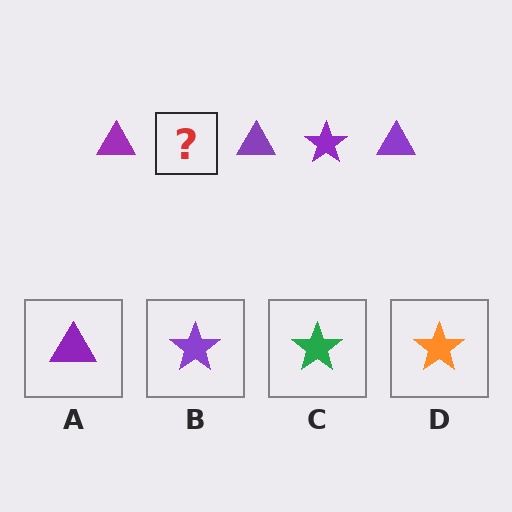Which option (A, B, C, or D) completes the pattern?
B.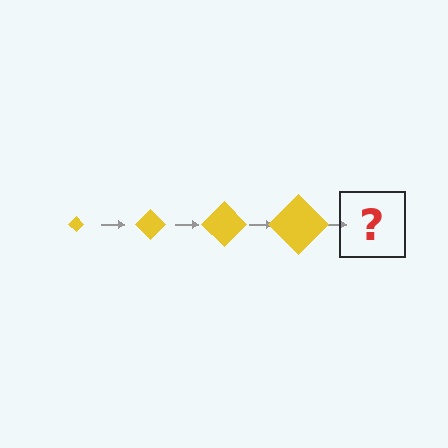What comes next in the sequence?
The next element should be a yellow diamond, larger than the previous one.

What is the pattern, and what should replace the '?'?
The pattern is that the diamond gets progressively larger each step. The '?' should be a yellow diamond, larger than the previous one.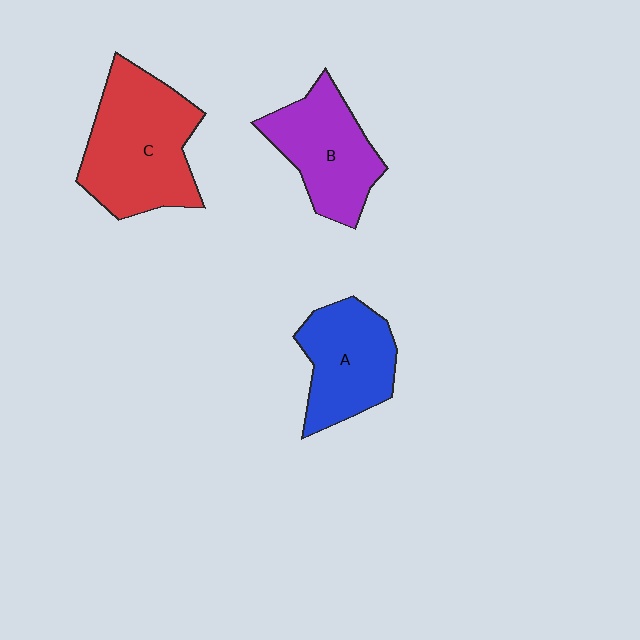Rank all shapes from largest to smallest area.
From largest to smallest: C (red), B (purple), A (blue).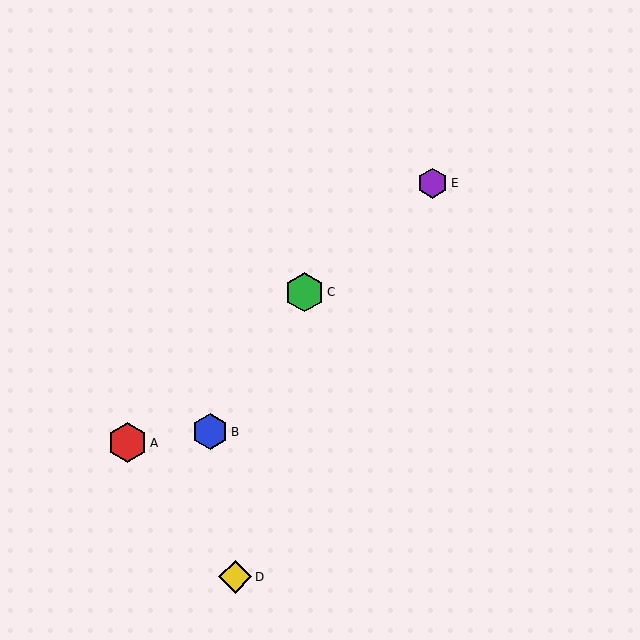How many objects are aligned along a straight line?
3 objects (A, C, E) are aligned along a straight line.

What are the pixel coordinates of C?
Object C is at (304, 292).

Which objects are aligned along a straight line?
Objects A, C, E are aligned along a straight line.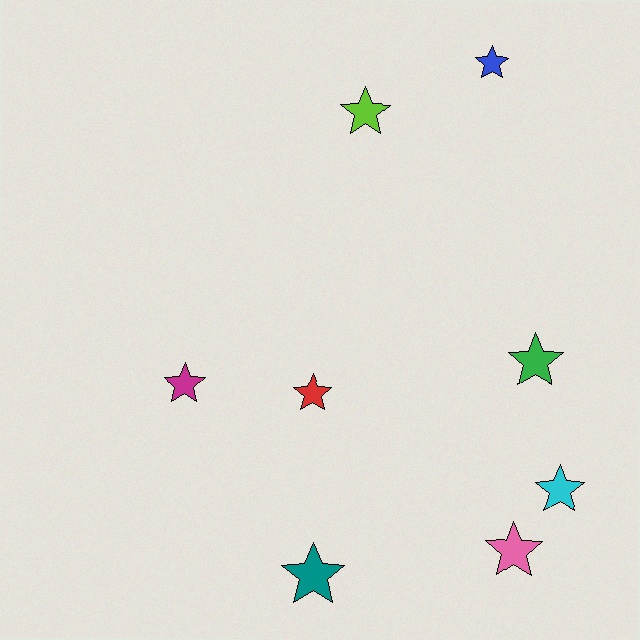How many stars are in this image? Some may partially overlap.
There are 8 stars.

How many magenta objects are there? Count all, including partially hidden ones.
There is 1 magenta object.